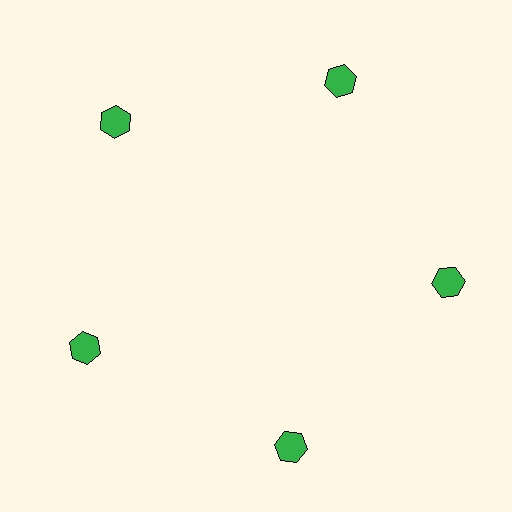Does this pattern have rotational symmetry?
Yes, this pattern has 5-fold rotational symmetry. It looks the same after rotating 72 degrees around the center.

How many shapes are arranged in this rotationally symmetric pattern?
There are 5 shapes, arranged in 5 groups of 1.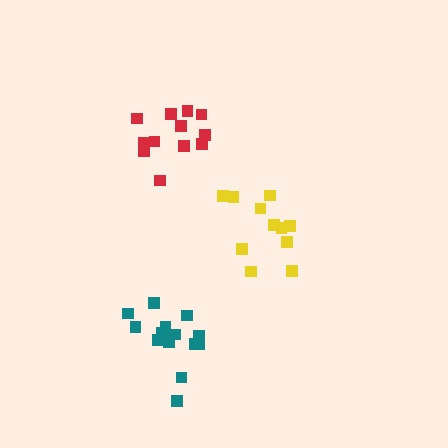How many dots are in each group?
Group 1: 15 dots, Group 2: 11 dots, Group 3: 12 dots (38 total).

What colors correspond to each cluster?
The clusters are colored: teal, yellow, red.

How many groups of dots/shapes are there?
There are 3 groups.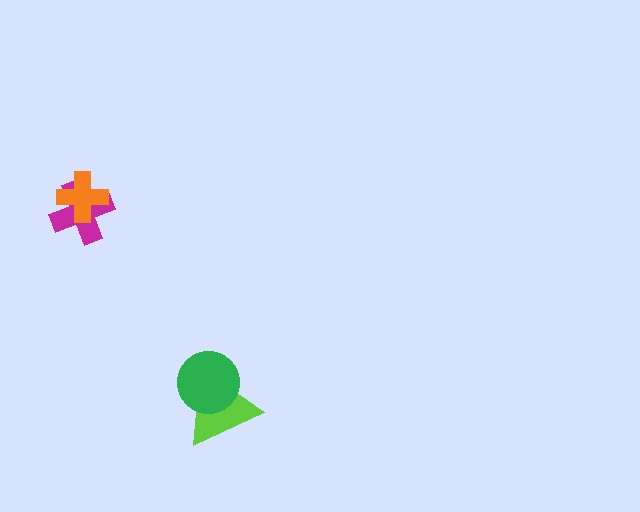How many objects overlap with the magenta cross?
1 object overlaps with the magenta cross.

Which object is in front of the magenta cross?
The orange cross is in front of the magenta cross.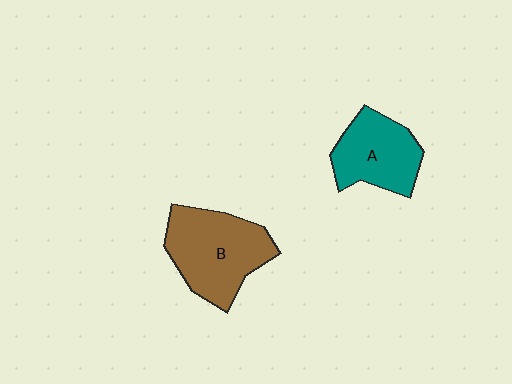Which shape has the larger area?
Shape B (brown).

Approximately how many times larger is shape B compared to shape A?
Approximately 1.3 times.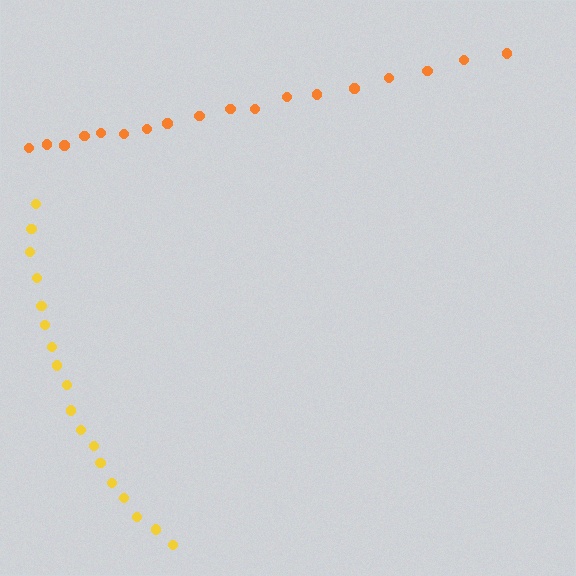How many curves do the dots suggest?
There are 2 distinct paths.